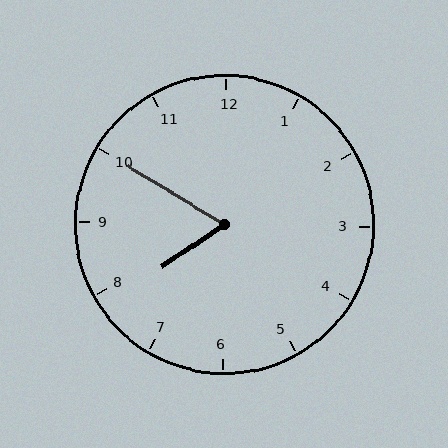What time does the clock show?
7:50.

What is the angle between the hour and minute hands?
Approximately 65 degrees.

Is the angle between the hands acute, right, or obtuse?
It is acute.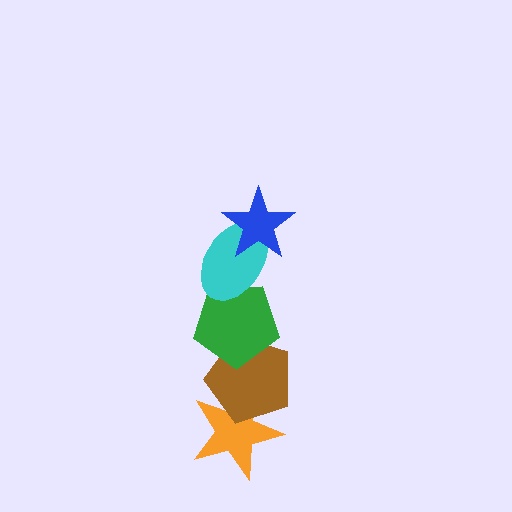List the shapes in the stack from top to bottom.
From top to bottom: the blue star, the cyan ellipse, the green pentagon, the brown pentagon, the orange star.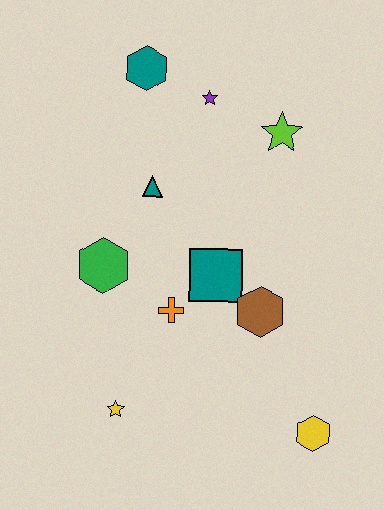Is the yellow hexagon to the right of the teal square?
Yes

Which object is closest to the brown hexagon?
The teal square is closest to the brown hexagon.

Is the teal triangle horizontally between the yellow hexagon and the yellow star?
Yes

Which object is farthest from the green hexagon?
The yellow hexagon is farthest from the green hexagon.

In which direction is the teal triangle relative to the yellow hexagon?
The teal triangle is above the yellow hexagon.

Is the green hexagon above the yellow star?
Yes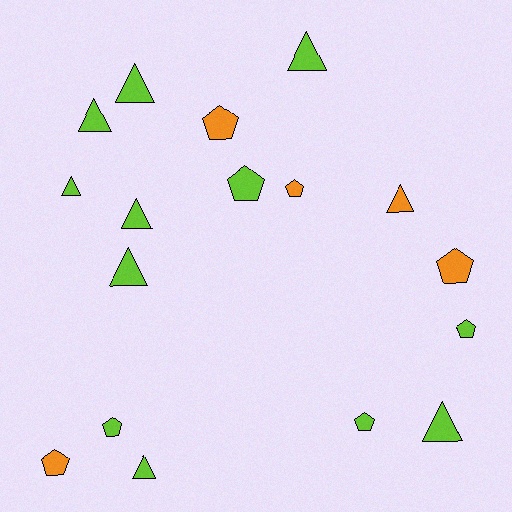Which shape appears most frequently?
Triangle, with 9 objects.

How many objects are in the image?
There are 17 objects.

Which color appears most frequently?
Lime, with 12 objects.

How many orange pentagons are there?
There are 4 orange pentagons.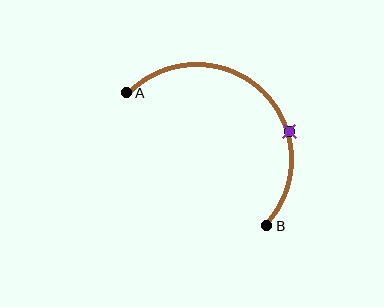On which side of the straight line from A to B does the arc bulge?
The arc bulges above and to the right of the straight line connecting A and B.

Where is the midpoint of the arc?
The arc midpoint is the point on the curve farthest from the straight line joining A and B. It sits above and to the right of that line.